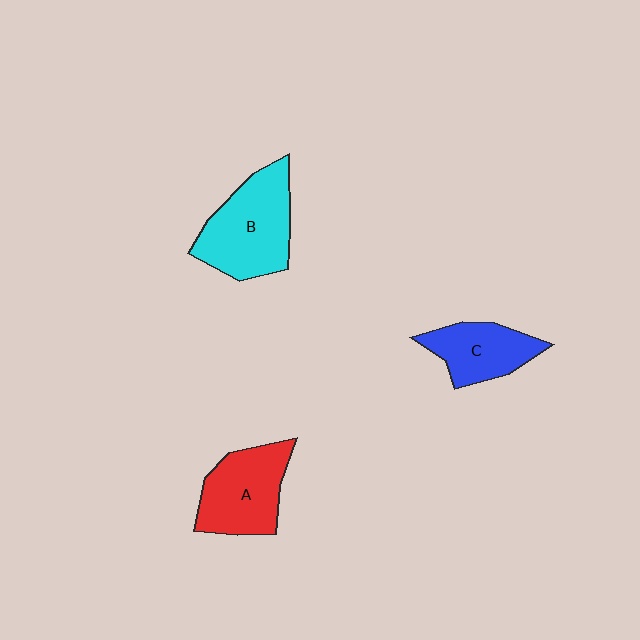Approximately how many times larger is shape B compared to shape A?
Approximately 1.2 times.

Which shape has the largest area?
Shape B (cyan).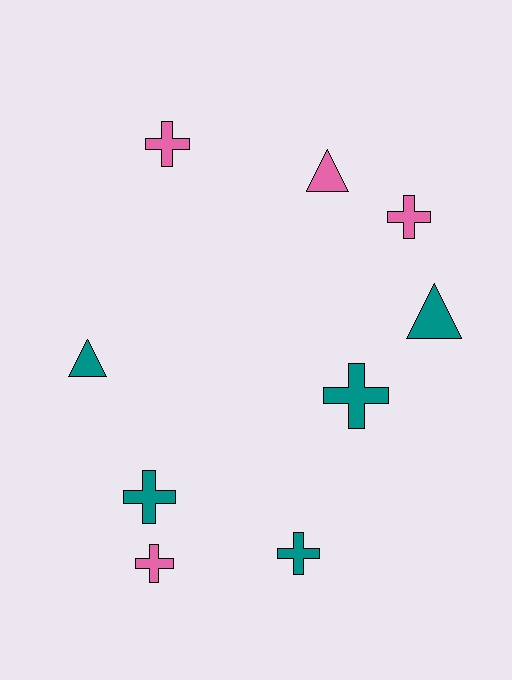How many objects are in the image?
There are 9 objects.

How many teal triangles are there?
There are 2 teal triangles.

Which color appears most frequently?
Teal, with 5 objects.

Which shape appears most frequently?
Cross, with 6 objects.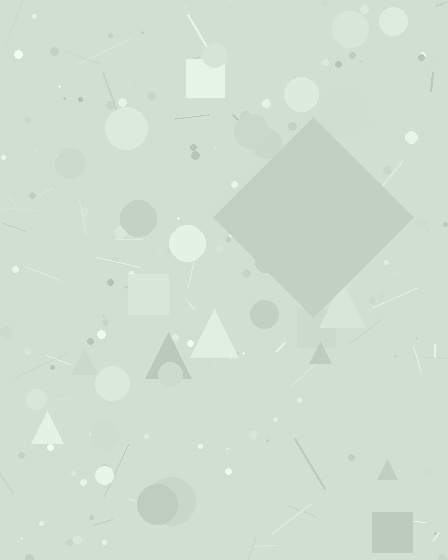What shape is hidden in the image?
A diamond is hidden in the image.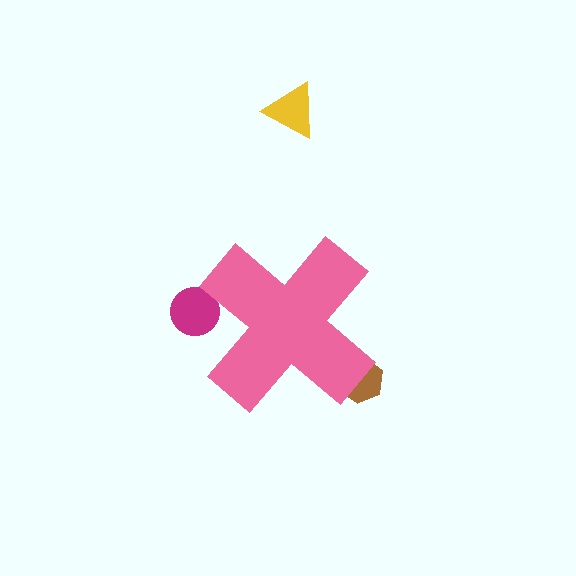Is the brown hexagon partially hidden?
Yes, the brown hexagon is partially hidden behind the pink cross.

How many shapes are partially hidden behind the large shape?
2 shapes are partially hidden.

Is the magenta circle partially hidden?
Yes, the magenta circle is partially hidden behind the pink cross.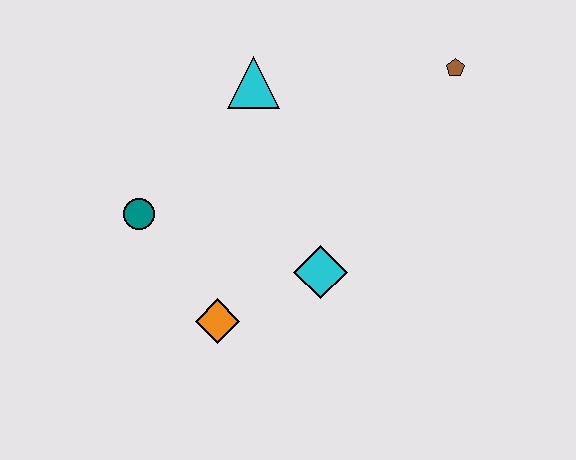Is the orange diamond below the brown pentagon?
Yes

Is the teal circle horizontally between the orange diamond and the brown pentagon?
No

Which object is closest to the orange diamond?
The cyan diamond is closest to the orange diamond.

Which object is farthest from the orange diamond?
The brown pentagon is farthest from the orange diamond.